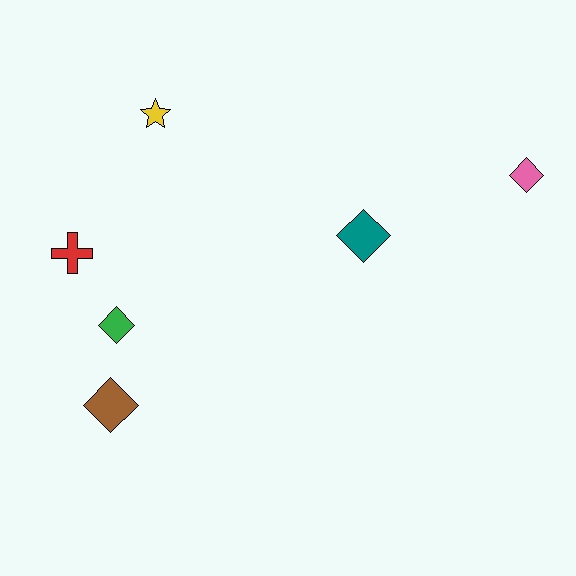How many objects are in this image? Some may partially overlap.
There are 6 objects.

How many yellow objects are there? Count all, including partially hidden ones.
There is 1 yellow object.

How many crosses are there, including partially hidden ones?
There is 1 cross.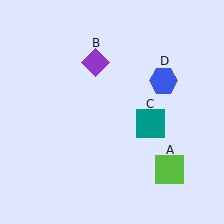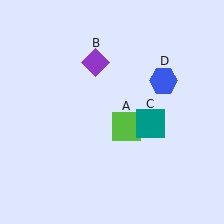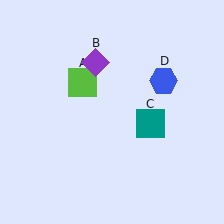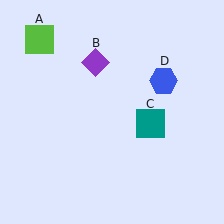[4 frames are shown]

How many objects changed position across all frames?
1 object changed position: lime square (object A).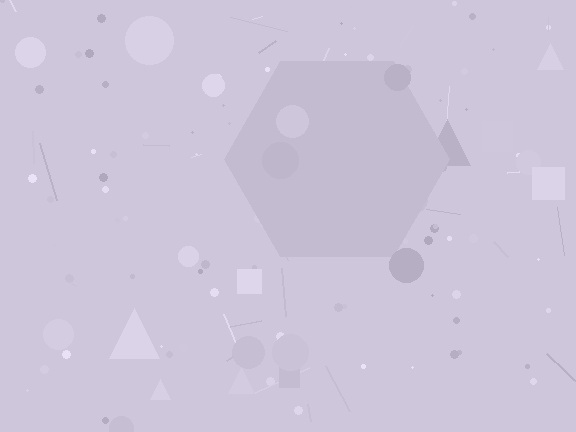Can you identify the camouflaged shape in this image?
The camouflaged shape is a hexagon.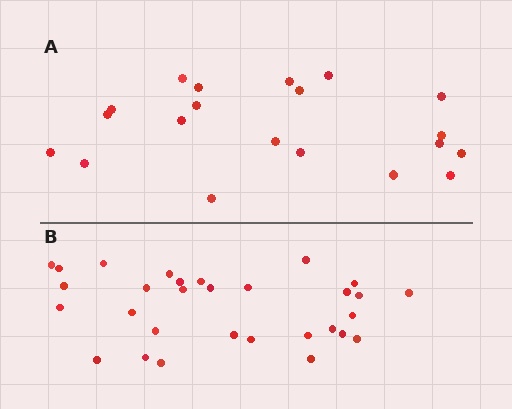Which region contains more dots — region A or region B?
Region B (the bottom region) has more dots.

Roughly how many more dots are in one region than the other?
Region B has roughly 10 or so more dots than region A.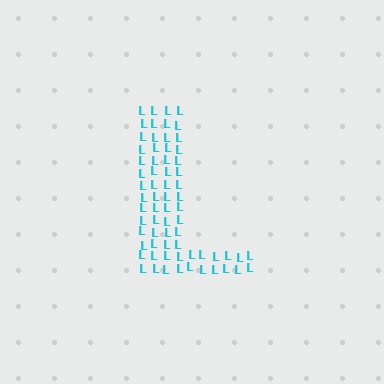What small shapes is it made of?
It is made of small letter L's.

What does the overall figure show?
The overall figure shows the letter L.